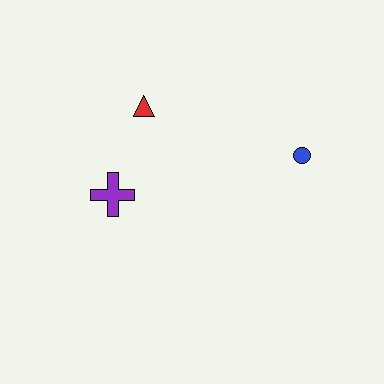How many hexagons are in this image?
There are no hexagons.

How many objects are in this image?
There are 3 objects.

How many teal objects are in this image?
There are no teal objects.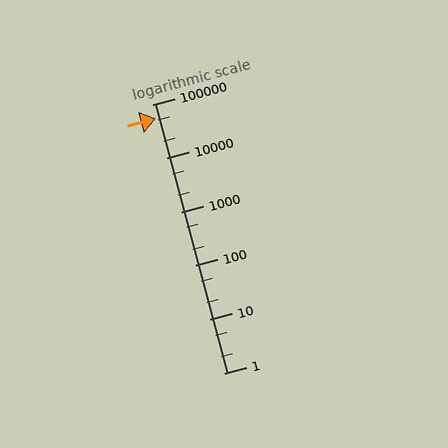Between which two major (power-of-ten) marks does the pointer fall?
The pointer is between 10000 and 100000.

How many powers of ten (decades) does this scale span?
The scale spans 5 decades, from 1 to 100000.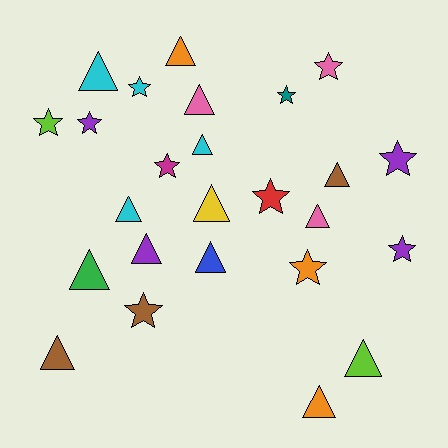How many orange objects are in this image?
There are 3 orange objects.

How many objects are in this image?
There are 25 objects.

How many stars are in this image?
There are 11 stars.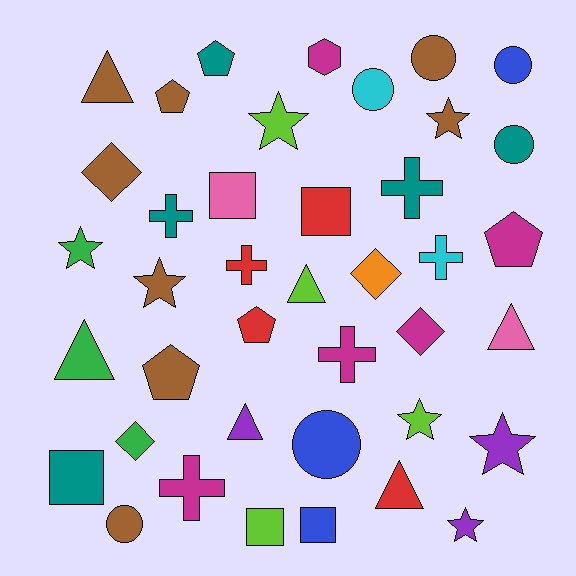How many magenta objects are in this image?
There are 5 magenta objects.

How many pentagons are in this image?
There are 5 pentagons.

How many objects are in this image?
There are 40 objects.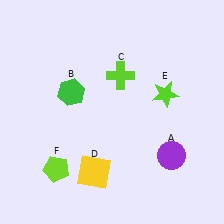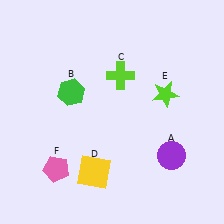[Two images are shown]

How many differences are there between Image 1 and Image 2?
There is 1 difference between the two images.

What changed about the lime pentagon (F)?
In Image 1, F is lime. In Image 2, it changed to pink.